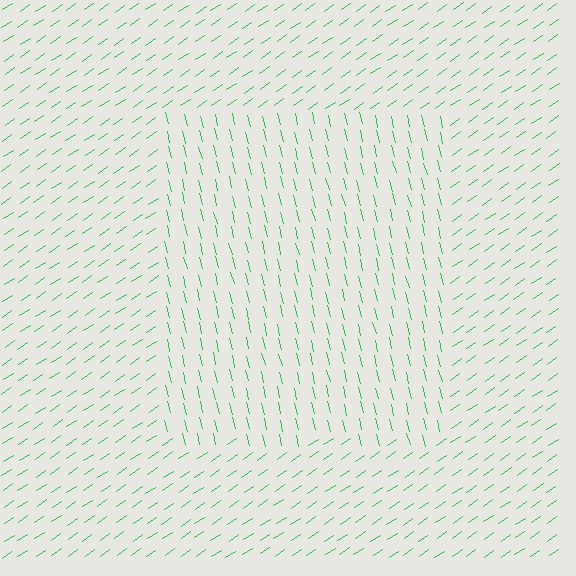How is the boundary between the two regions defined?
The boundary is defined purely by a change in line orientation (approximately 69 degrees difference). All lines are the same color and thickness.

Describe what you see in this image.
The image is filled with small green line segments. A rectangle region in the image has lines oriented differently from the surrounding lines, creating a visible texture boundary.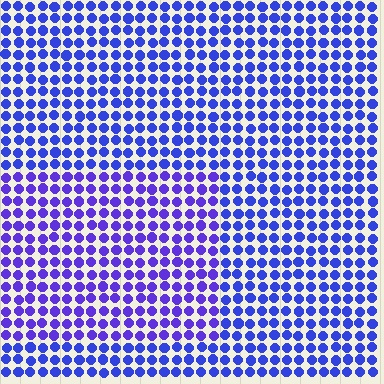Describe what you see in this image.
The image is filled with small blue elements in a uniform arrangement. A rectangle-shaped region is visible where the elements are tinted to a slightly different hue, forming a subtle color boundary.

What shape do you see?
I see a rectangle.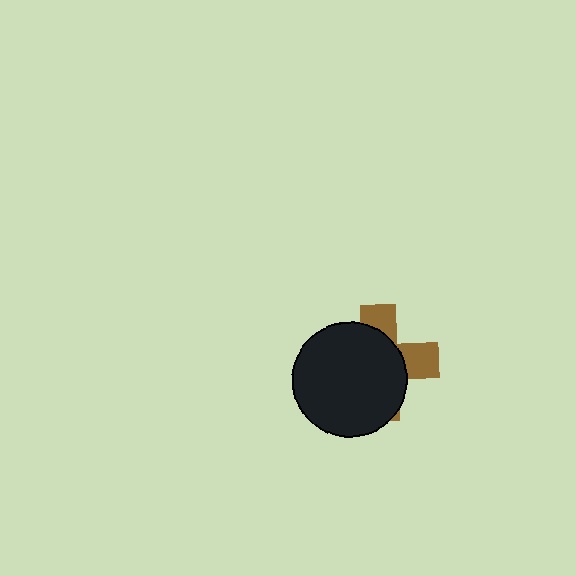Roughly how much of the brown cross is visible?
A small part of it is visible (roughly 32%).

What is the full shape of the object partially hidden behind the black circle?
The partially hidden object is a brown cross.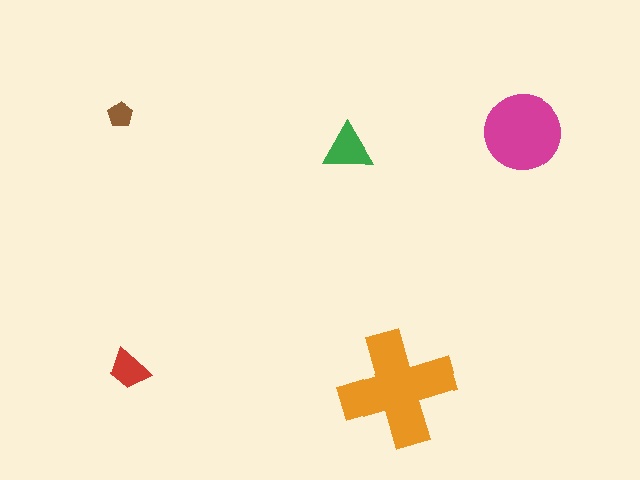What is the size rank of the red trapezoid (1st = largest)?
4th.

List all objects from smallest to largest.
The brown pentagon, the red trapezoid, the green triangle, the magenta circle, the orange cross.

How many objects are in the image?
There are 5 objects in the image.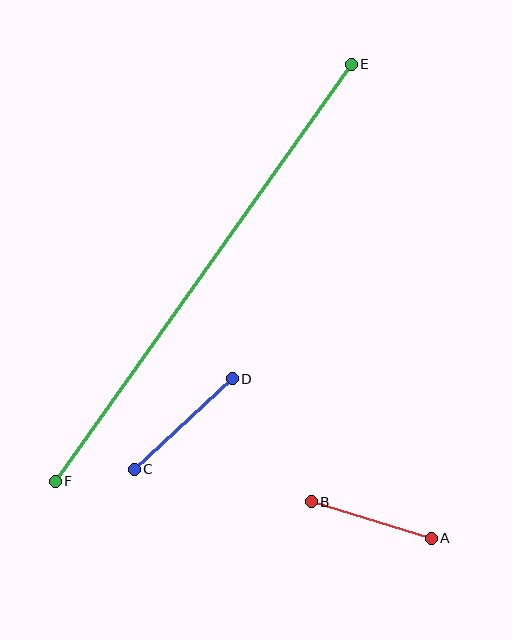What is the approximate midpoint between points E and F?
The midpoint is at approximately (203, 273) pixels.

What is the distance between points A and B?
The distance is approximately 125 pixels.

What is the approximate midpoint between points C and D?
The midpoint is at approximately (183, 424) pixels.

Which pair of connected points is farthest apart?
Points E and F are farthest apart.